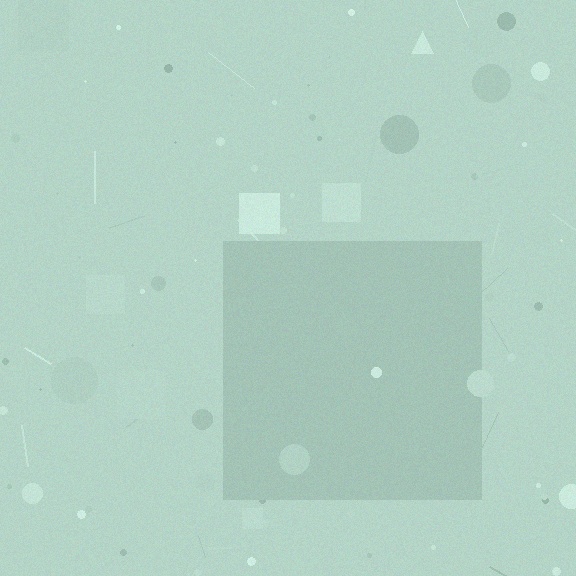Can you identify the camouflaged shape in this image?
The camouflaged shape is a square.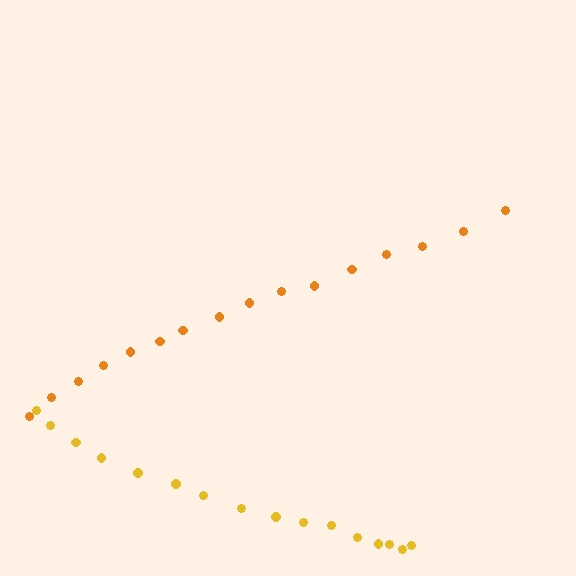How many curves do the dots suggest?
There are 2 distinct paths.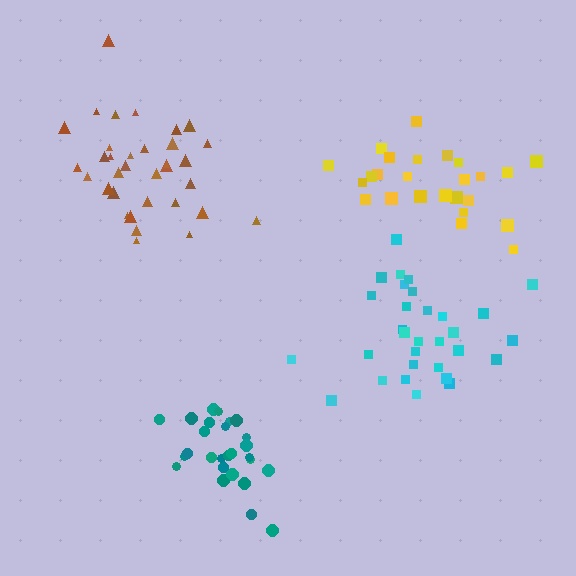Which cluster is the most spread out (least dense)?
Yellow.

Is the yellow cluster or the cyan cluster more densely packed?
Cyan.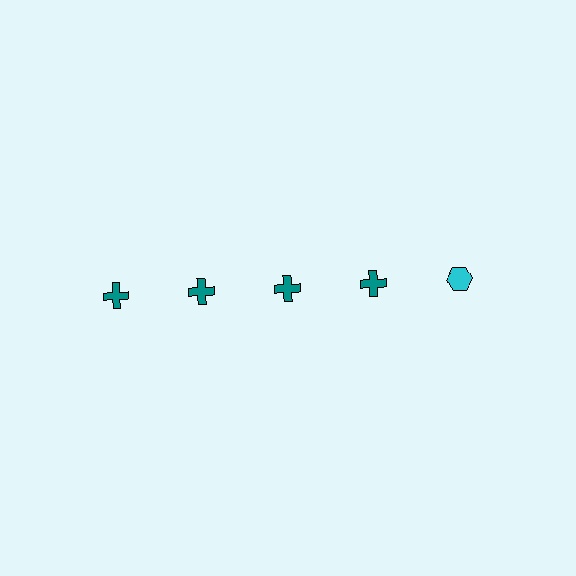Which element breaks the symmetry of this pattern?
The cyan hexagon in the top row, rightmost column breaks the symmetry. All other shapes are teal crosses.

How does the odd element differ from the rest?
It differs in both color (cyan instead of teal) and shape (hexagon instead of cross).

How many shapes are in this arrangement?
There are 5 shapes arranged in a grid pattern.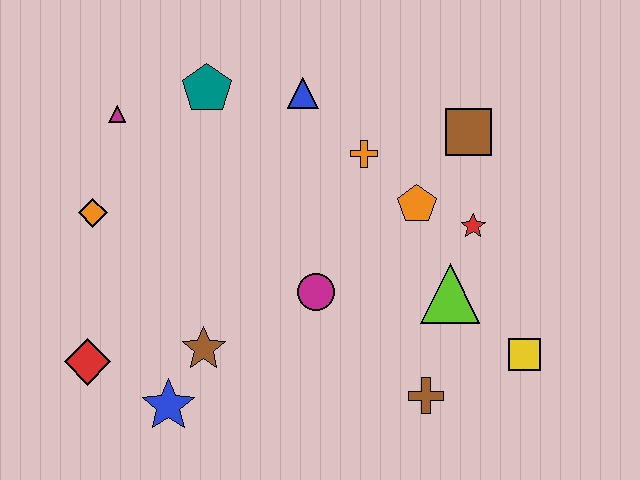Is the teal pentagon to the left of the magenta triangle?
No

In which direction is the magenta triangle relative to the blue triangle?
The magenta triangle is to the left of the blue triangle.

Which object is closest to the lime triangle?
The red star is closest to the lime triangle.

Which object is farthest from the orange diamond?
The yellow square is farthest from the orange diamond.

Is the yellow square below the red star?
Yes